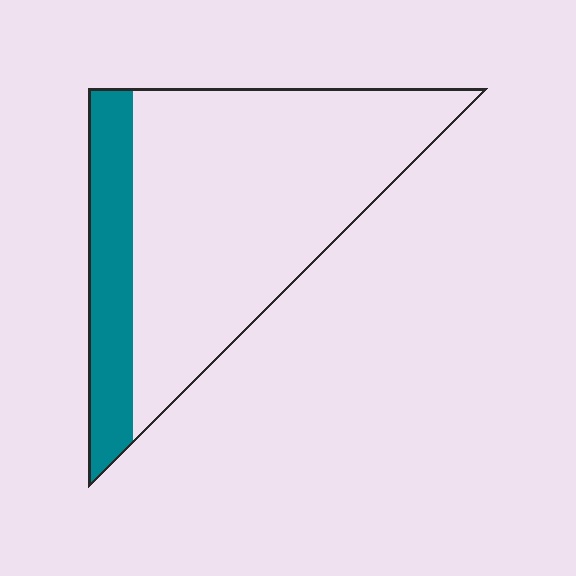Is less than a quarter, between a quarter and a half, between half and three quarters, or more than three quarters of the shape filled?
Less than a quarter.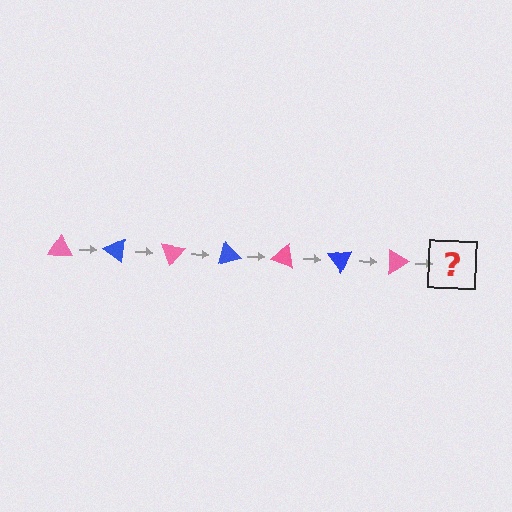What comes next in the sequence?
The next element should be a blue triangle, rotated 245 degrees from the start.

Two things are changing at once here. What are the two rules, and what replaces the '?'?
The two rules are that it rotates 35 degrees each step and the color cycles through pink and blue. The '?' should be a blue triangle, rotated 245 degrees from the start.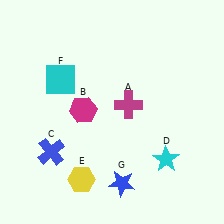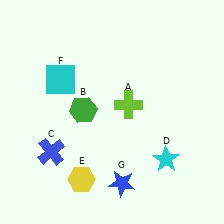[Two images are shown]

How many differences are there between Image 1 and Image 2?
There are 2 differences between the two images.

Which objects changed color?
A changed from magenta to lime. B changed from magenta to green.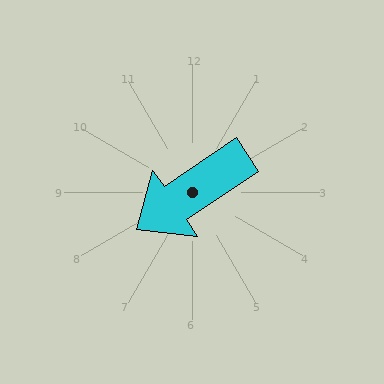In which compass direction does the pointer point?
Southwest.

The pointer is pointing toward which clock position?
Roughly 8 o'clock.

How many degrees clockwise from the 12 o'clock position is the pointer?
Approximately 236 degrees.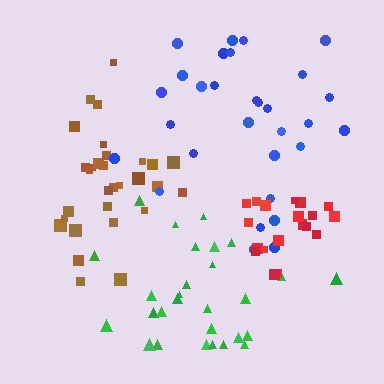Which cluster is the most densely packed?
Red.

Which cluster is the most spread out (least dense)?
Blue.